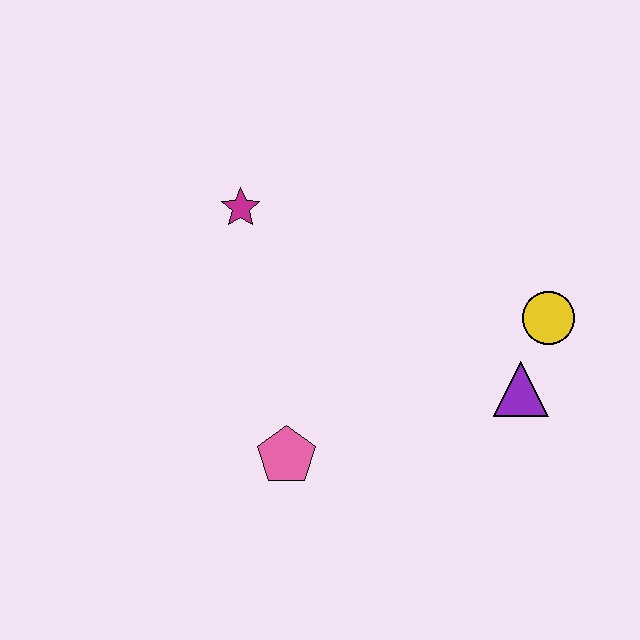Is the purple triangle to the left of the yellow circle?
Yes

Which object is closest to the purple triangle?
The yellow circle is closest to the purple triangle.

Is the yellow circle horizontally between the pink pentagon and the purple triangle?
No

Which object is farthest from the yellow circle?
The magenta star is farthest from the yellow circle.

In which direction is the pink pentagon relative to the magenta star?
The pink pentagon is below the magenta star.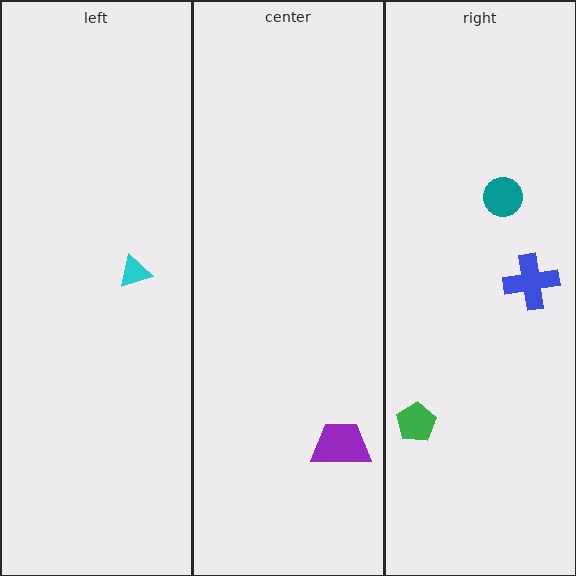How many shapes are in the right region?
3.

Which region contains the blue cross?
The right region.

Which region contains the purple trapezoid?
The center region.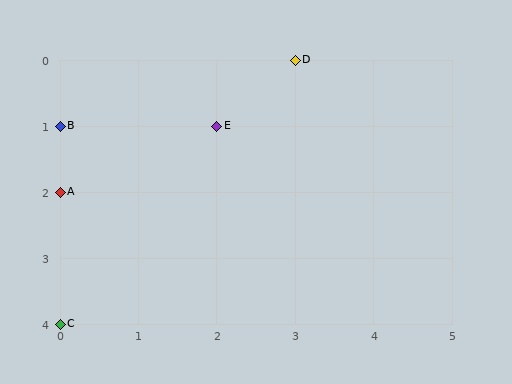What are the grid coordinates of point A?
Point A is at grid coordinates (0, 2).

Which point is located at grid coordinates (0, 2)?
Point A is at (0, 2).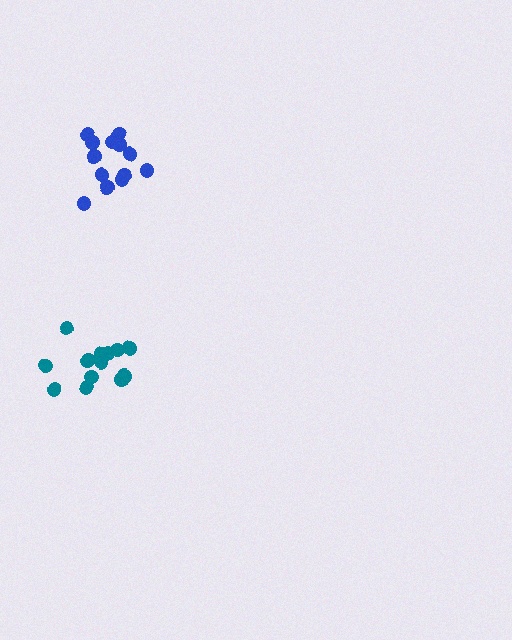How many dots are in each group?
Group 1: 13 dots, Group 2: 13 dots (26 total).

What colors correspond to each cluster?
The clusters are colored: blue, teal.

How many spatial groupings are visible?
There are 2 spatial groupings.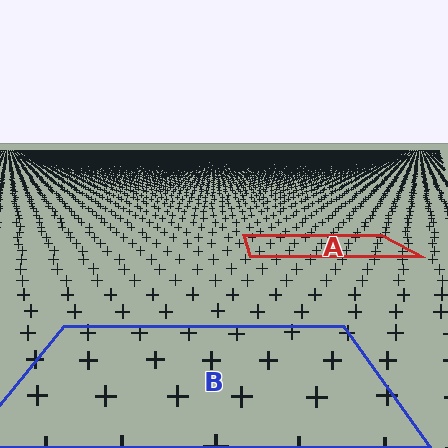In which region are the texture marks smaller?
The texture marks are smaller in region A, because it is farther away.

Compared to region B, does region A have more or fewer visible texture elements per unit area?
Region A has more texture elements per unit area — they are packed more densely because it is farther away.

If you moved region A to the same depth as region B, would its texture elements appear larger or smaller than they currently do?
They would appear larger. At a closer depth, the same texture elements are projected at a bigger on-screen size.